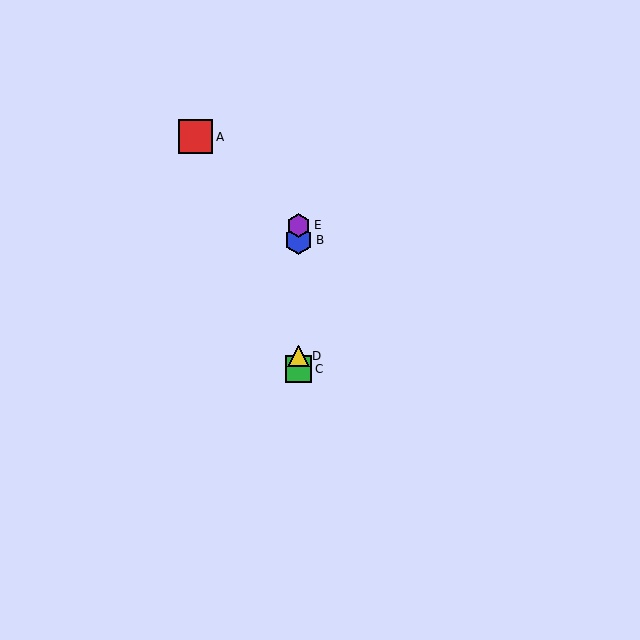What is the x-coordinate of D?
Object D is at x≈299.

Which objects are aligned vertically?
Objects B, C, D, E are aligned vertically.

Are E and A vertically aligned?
No, E is at x≈299 and A is at x≈196.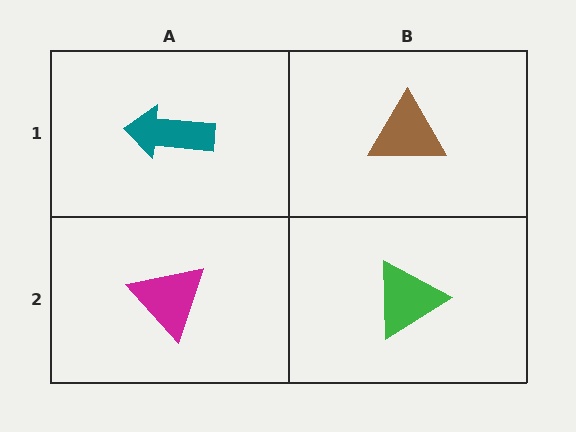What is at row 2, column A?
A magenta triangle.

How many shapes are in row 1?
2 shapes.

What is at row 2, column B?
A green triangle.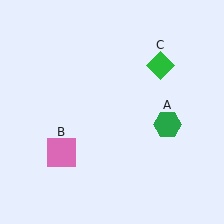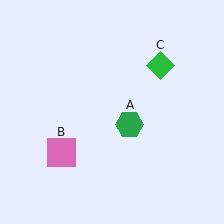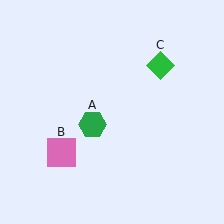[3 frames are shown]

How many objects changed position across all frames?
1 object changed position: green hexagon (object A).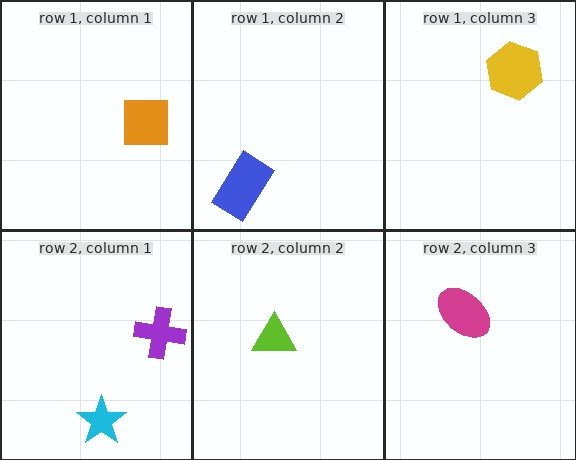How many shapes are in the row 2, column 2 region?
1.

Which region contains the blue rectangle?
The row 1, column 2 region.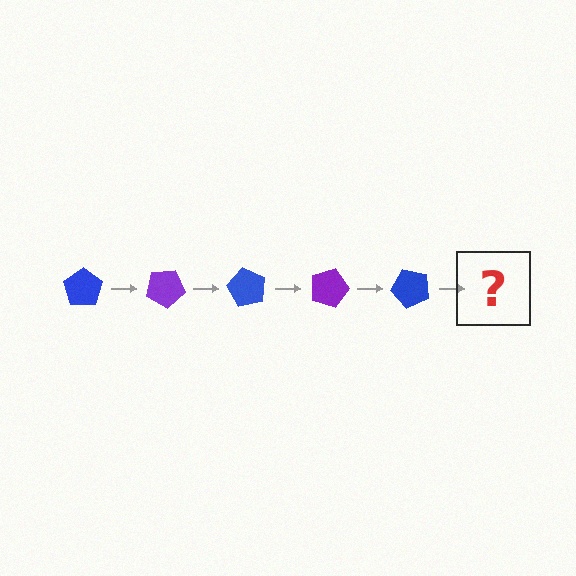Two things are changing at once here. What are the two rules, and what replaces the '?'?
The two rules are that it rotates 30 degrees each step and the color cycles through blue and purple. The '?' should be a purple pentagon, rotated 150 degrees from the start.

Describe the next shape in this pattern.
It should be a purple pentagon, rotated 150 degrees from the start.